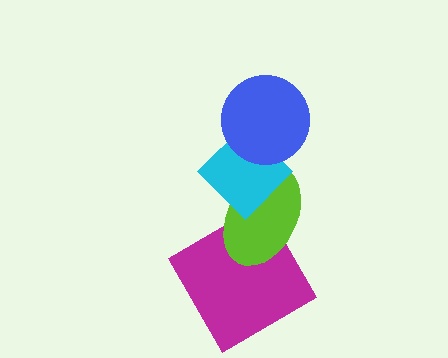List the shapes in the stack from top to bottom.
From top to bottom: the blue circle, the cyan diamond, the lime ellipse, the magenta diamond.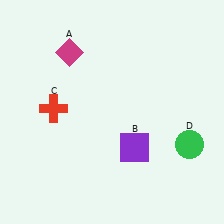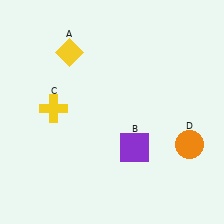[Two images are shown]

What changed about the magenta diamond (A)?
In Image 1, A is magenta. In Image 2, it changed to yellow.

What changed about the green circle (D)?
In Image 1, D is green. In Image 2, it changed to orange.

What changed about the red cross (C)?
In Image 1, C is red. In Image 2, it changed to yellow.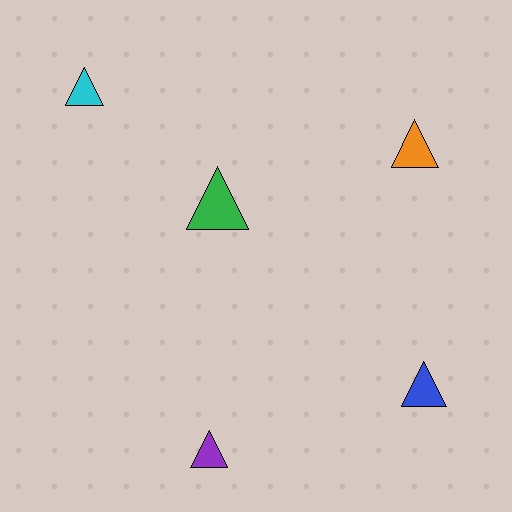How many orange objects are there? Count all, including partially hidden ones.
There is 1 orange object.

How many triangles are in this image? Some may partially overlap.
There are 5 triangles.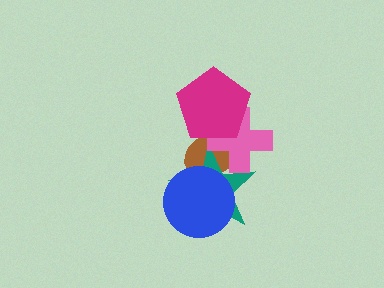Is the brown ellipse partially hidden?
Yes, it is partially covered by another shape.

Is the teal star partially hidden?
Yes, it is partially covered by another shape.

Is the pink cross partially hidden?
Yes, it is partially covered by another shape.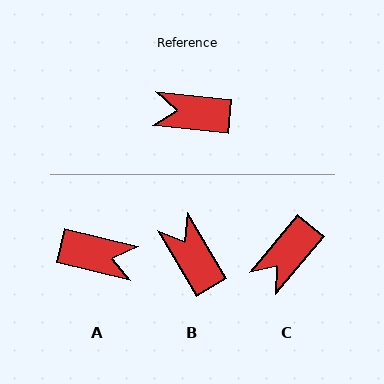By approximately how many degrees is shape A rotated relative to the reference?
Approximately 173 degrees counter-clockwise.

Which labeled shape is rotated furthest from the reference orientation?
A, about 173 degrees away.